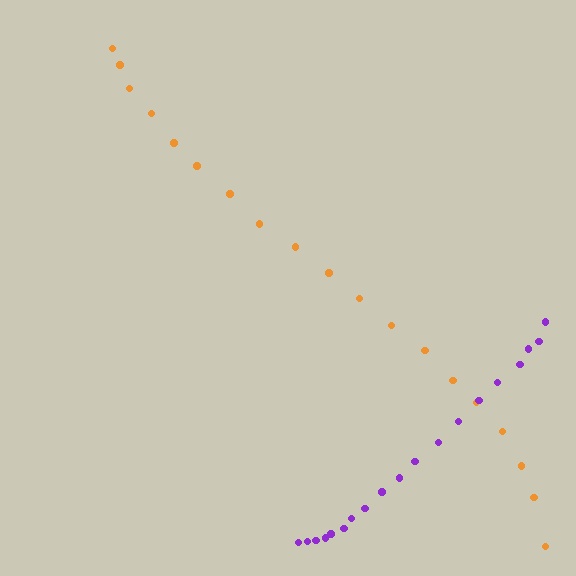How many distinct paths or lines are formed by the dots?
There are 2 distinct paths.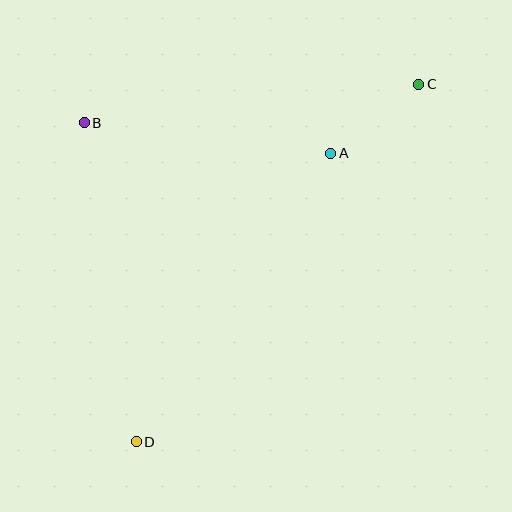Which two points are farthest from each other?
Points C and D are farthest from each other.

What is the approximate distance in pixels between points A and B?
The distance between A and B is approximately 248 pixels.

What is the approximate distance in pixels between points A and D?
The distance between A and D is approximately 348 pixels.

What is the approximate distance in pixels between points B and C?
The distance between B and C is approximately 337 pixels.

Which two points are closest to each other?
Points A and C are closest to each other.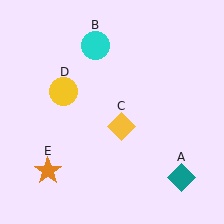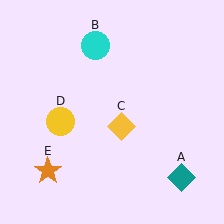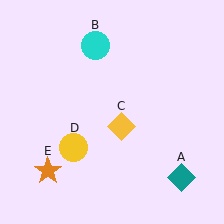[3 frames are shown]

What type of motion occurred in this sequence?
The yellow circle (object D) rotated counterclockwise around the center of the scene.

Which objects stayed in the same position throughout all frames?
Teal diamond (object A) and cyan circle (object B) and yellow diamond (object C) and orange star (object E) remained stationary.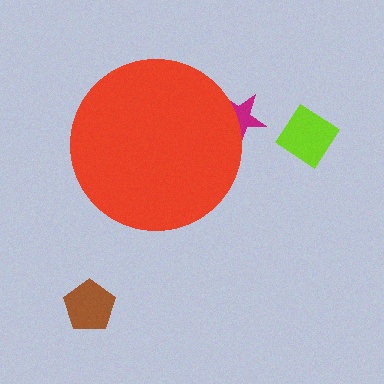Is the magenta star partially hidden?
Yes, the magenta star is partially hidden behind the red circle.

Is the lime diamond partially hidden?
No, the lime diamond is fully visible.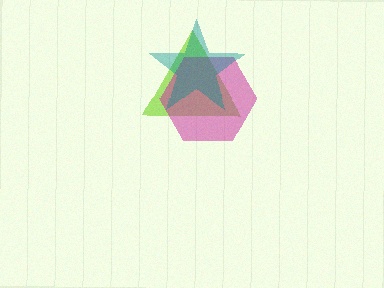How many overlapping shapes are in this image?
There are 3 overlapping shapes in the image.